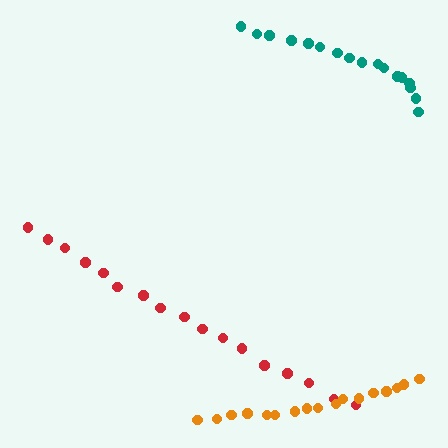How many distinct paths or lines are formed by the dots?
There are 3 distinct paths.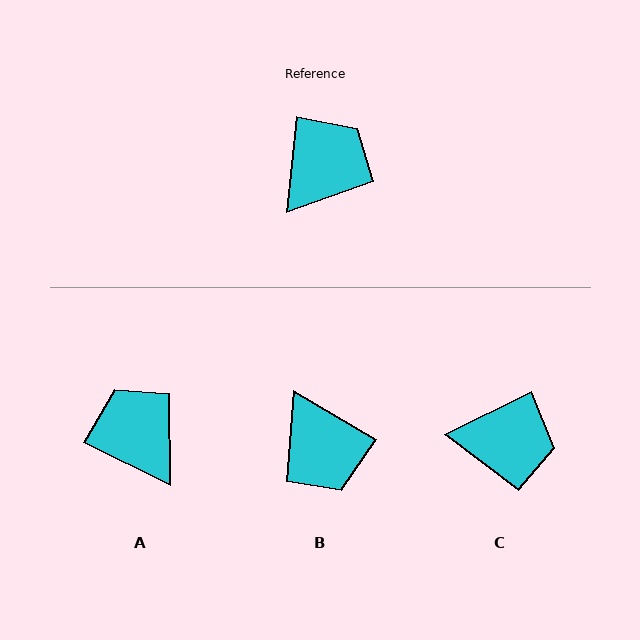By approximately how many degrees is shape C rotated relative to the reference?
Approximately 57 degrees clockwise.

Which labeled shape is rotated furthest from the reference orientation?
B, about 114 degrees away.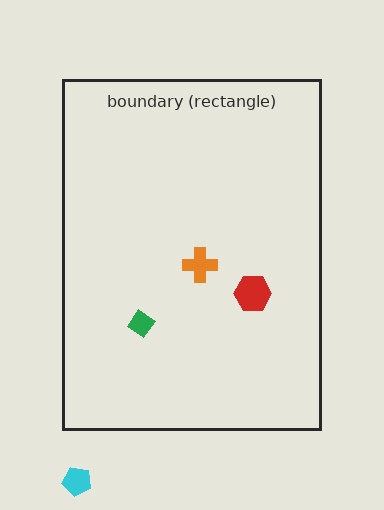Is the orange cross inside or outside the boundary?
Inside.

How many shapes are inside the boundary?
3 inside, 1 outside.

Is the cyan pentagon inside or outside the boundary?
Outside.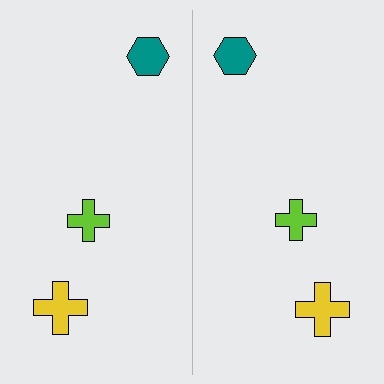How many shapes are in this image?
There are 6 shapes in this image.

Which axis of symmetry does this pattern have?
The pattern has a vertical axis of symmetry running through the center of the image.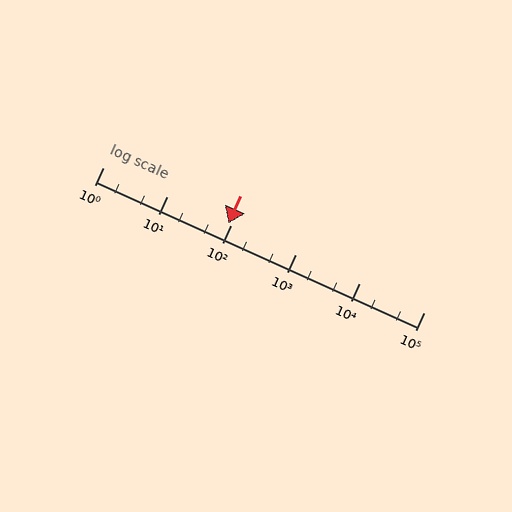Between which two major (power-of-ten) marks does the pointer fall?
The pointer is between 10 and 100.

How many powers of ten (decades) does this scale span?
The scale spans 5 decades, from 1 to 100000.